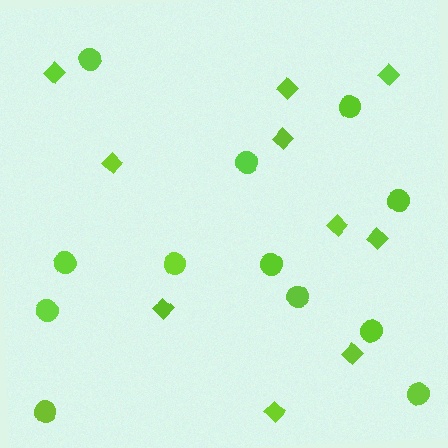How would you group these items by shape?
There are 2 groups: one group of circles (12) and one group of diamonds (10).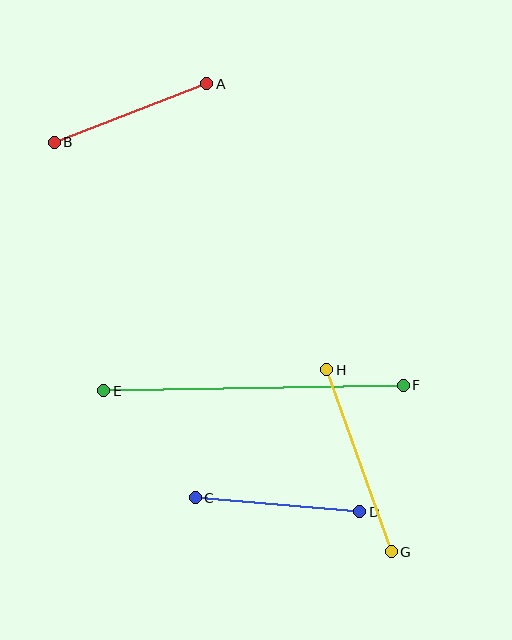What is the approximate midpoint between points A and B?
The midpoint is at approximately (130, 113) pixels.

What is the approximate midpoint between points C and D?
The midpoint is at approximately (278, 505) pixels.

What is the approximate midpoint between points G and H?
The midpoint is at approximately (359, 461) pixels.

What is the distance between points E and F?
The distance is approximately 300 pixels.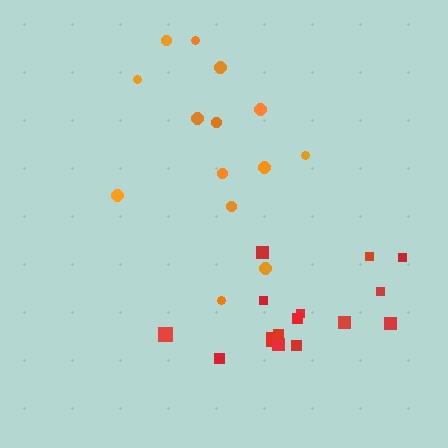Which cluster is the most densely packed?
Red.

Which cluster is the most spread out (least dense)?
Orange.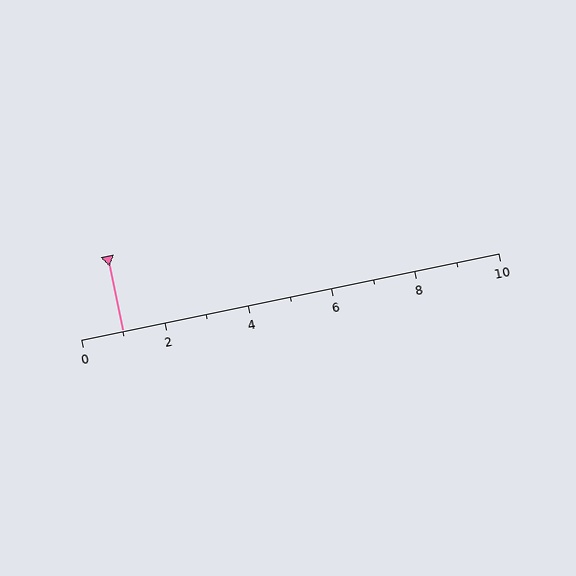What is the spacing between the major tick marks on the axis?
The major ticks are spaced 2 apart.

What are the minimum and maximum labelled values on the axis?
The axis runs from 0 to 10.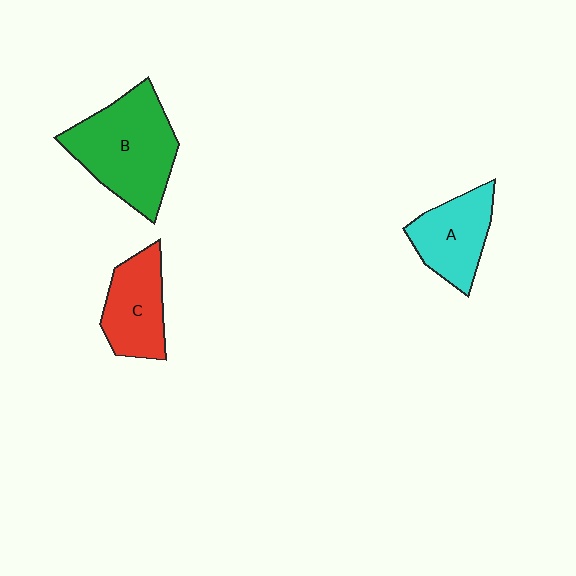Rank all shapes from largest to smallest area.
From largest to smallest: B (green), A (cyan), C (red).